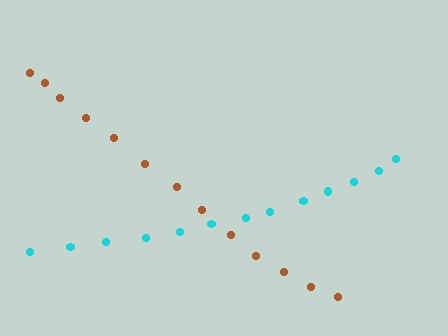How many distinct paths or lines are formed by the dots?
There are 2 distinct paths.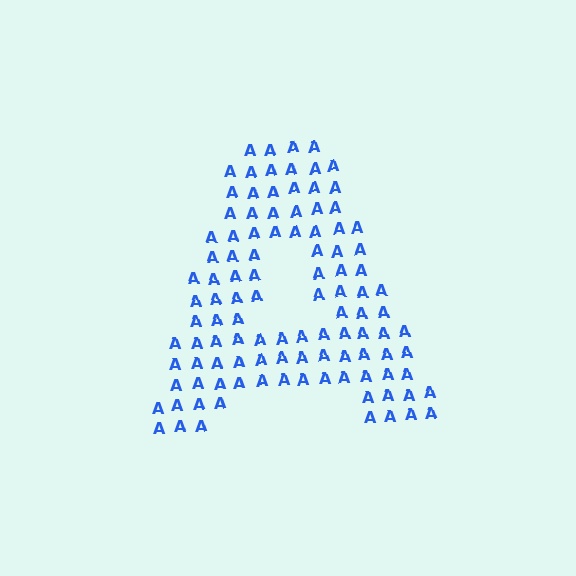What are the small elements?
The small elements are letter A's.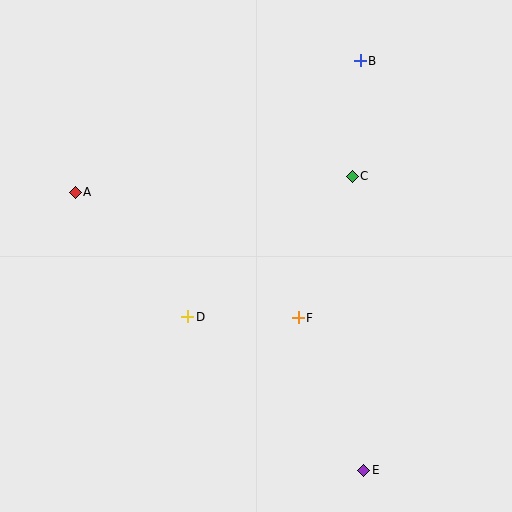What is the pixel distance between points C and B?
The distance between C and B is 116 pixels.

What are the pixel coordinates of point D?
Point D is at (188, 317).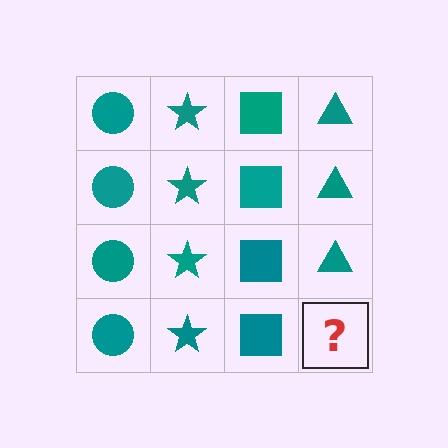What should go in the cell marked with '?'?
The missing cell should contain a teal triangle.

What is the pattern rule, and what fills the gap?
The rule is that each column has a consistent shape. The gap should be filled with a teal triangle.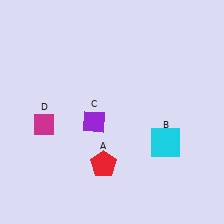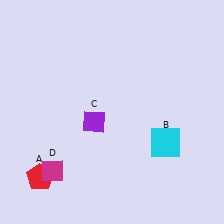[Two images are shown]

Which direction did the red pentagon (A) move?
The red pentagon (A) moved left.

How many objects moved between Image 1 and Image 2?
2 objects moved between the two images.